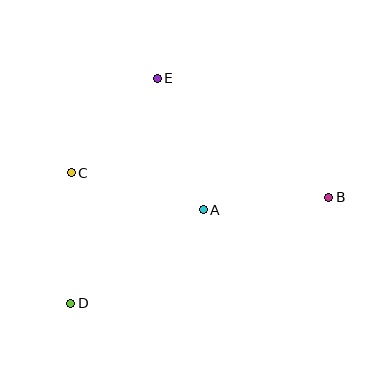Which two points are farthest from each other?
Points B and D are farthest from each other.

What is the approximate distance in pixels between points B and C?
The distance between B and C is approximately 259 pixels.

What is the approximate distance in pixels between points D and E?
The distance between D and E is approximately 241 pixels.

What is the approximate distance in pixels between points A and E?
The distance between A and E is approximately 139 pixels.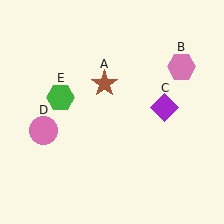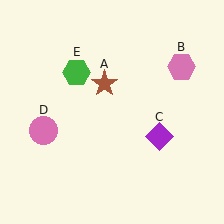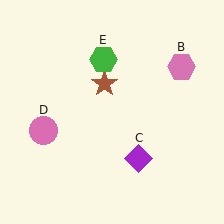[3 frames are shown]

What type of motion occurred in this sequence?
The purple diamond (object C), green hexagon (object E) rotated clockwise around the center of the scene.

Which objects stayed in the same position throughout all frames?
Brown star (object A) and pink hexagon (object B) and pink circle (object D) remained stationary.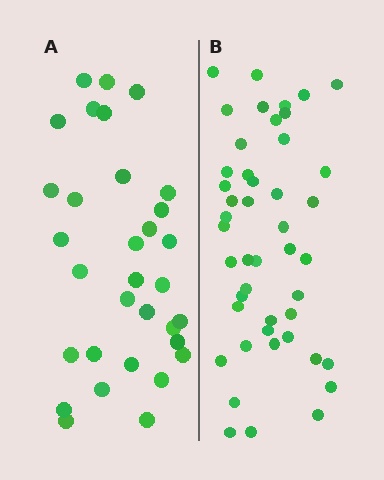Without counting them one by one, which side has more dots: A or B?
Region B (the right region) has more dots.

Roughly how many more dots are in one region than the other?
Region B has approximately 15 more dots than region A.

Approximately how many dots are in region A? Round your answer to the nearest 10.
About 30 dots. (The exact count is 32, which rounds to 30.)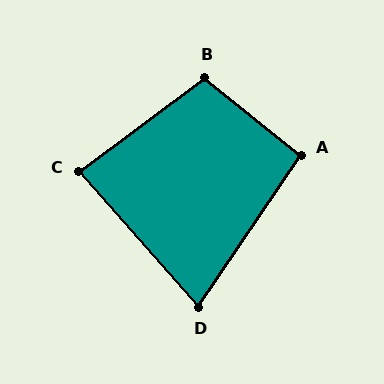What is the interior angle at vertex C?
Approximately 85 degrees (approximately right).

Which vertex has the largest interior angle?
B, at approximately 104 degrees.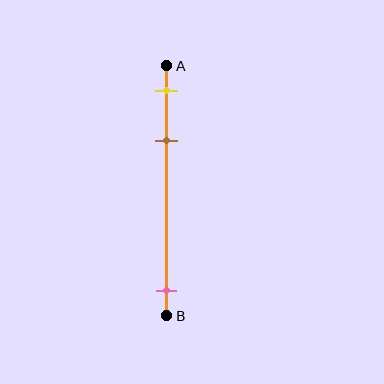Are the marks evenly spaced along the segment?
No, the marks are not evenly spaced.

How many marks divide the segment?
There are 3 marks dividing the segment.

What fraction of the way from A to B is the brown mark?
The brown mark is approximately 30% (0.3) of the way from A to B.